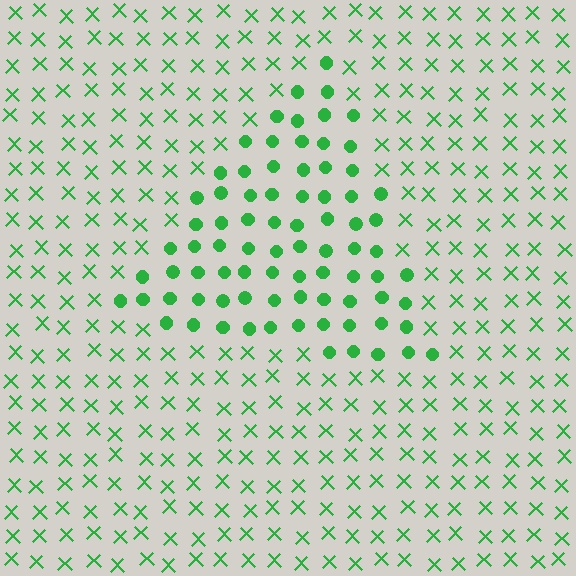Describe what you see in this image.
The image is filled with small green elements arranged in a uniform grid. A triangle-shaped region contains circles, while the surrounding area contains X marks. The boundary is defined purely by the change in element shape.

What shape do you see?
I see a triangle.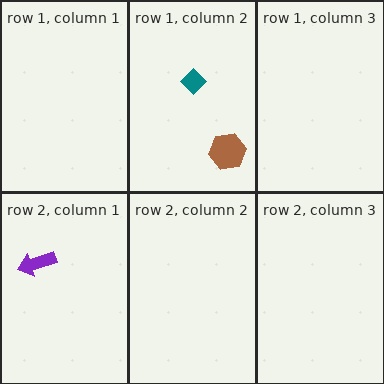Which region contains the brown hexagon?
The row 1, column 2 region.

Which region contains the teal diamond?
The row 1, column 2 region.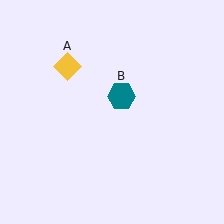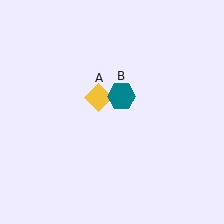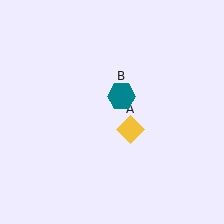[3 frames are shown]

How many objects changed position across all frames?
1 object changed position: yellow diamond (object A).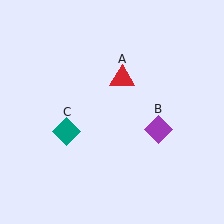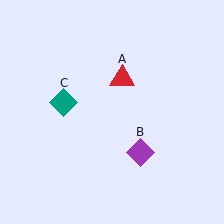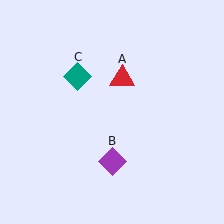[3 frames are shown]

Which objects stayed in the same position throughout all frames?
Red triangle (object A) remained stationary.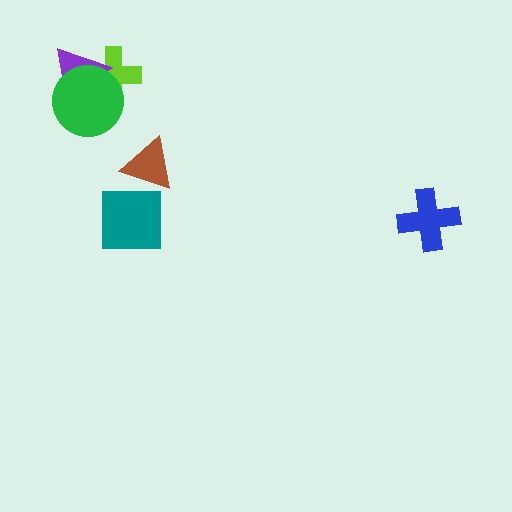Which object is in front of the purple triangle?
The green circle is in front of the purple triangle.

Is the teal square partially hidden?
No, no other shape covers it.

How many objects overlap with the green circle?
2 objects overlap with the green circle.